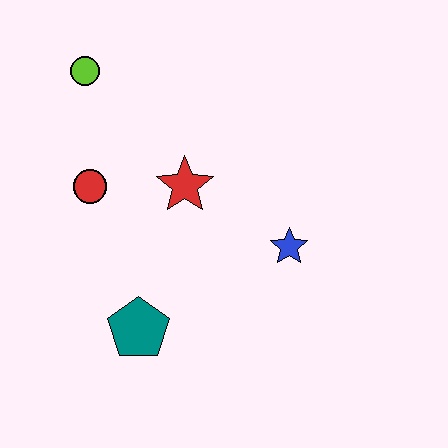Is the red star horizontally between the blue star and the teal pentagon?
Yes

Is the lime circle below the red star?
No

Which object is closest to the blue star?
The red star is closest to the blue star.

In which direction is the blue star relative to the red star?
The blue star is to the right of the red star.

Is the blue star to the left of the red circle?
No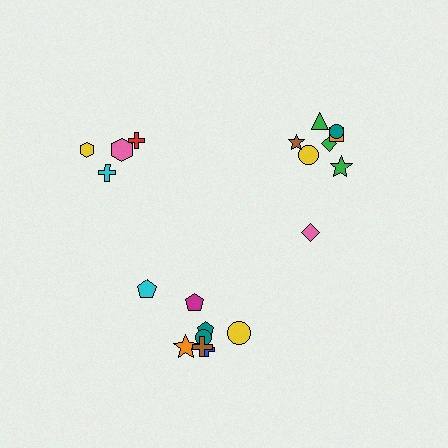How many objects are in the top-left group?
There are 4 objects.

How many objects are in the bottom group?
There are 8 objects.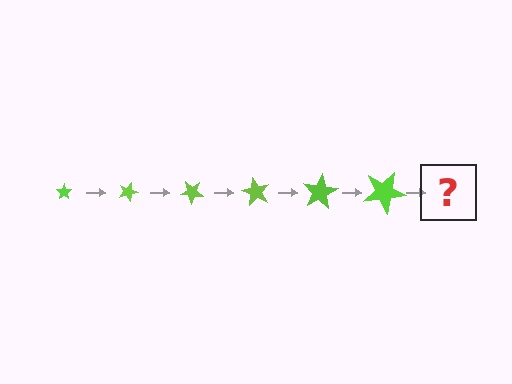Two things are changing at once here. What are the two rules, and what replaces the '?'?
The two rules are that the star grows larger each step and it rotates 20 degrees each step. The '?' should be a star, larger than the previous one and rotated 120 degrees from the start.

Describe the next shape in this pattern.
It should be a star, larger than the previous one and rotated 120 degrees from the start.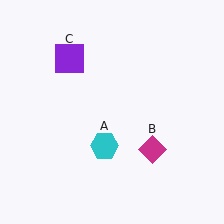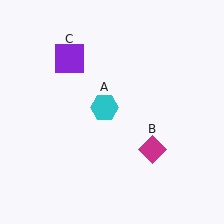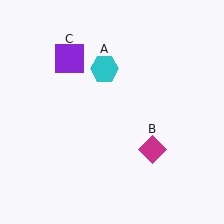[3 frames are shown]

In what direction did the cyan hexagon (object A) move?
The cyan hexagon (object A) moved up.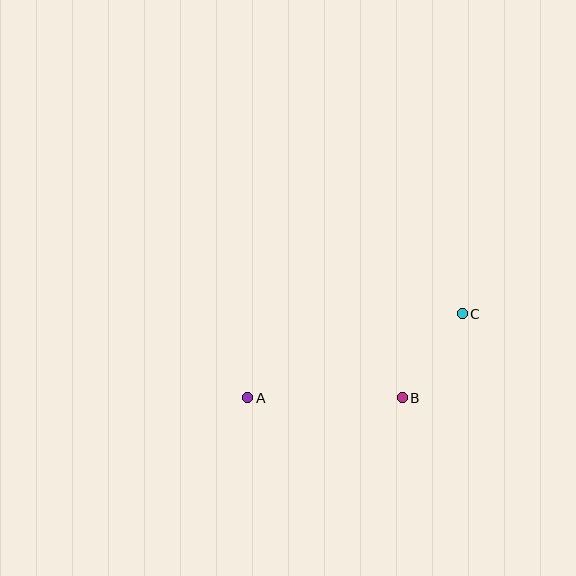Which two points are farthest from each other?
Points A and C are farthest from each other.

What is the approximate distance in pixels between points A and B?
The distance between A and B is approximately 154 pixels.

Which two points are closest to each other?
Points B and C are closest to each other.